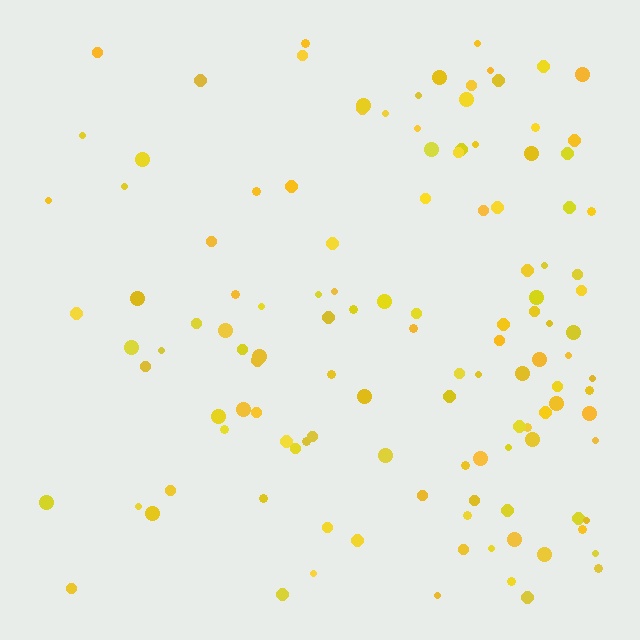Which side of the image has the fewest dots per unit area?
The left.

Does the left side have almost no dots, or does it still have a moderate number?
Still a moderate number, just noticeably fewer than the right.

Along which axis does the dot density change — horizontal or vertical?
Horizontal.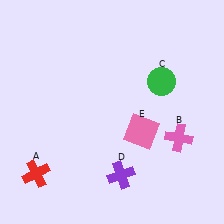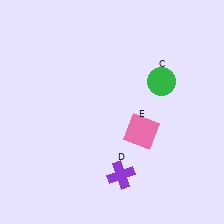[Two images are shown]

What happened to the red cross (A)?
The red cross (A) was removed in Image 2. It was in the bottom-left area of Image 1.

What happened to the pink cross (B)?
The pink cross (B) was removed in Image 2. It was in the bottom-right area of Image 1.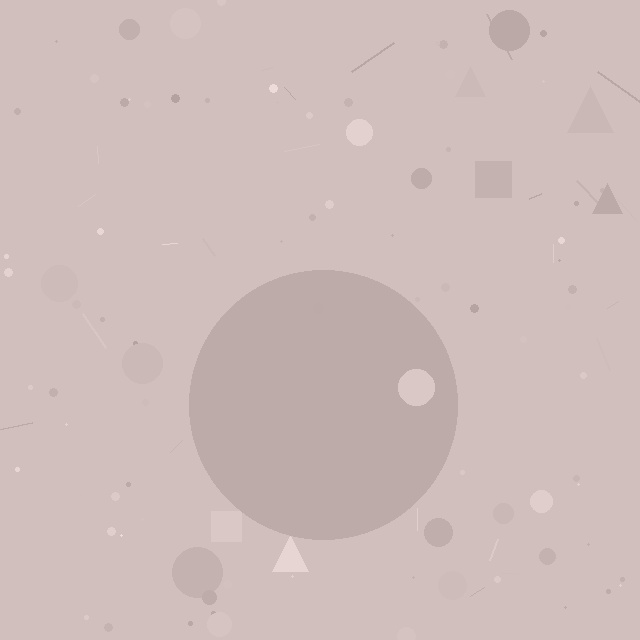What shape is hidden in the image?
A circle is hidden in the image.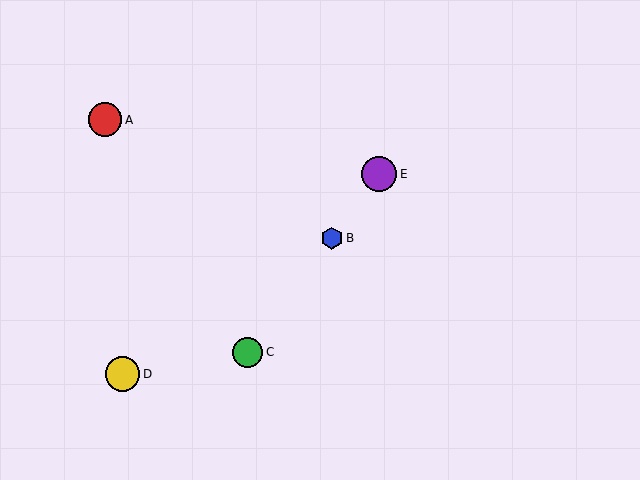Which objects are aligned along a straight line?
Objects B, C, E are aligned along a straight line.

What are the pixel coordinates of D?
Object D is at (123, 374).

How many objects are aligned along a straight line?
3 objects (B, C, E) are aligned along a straight line.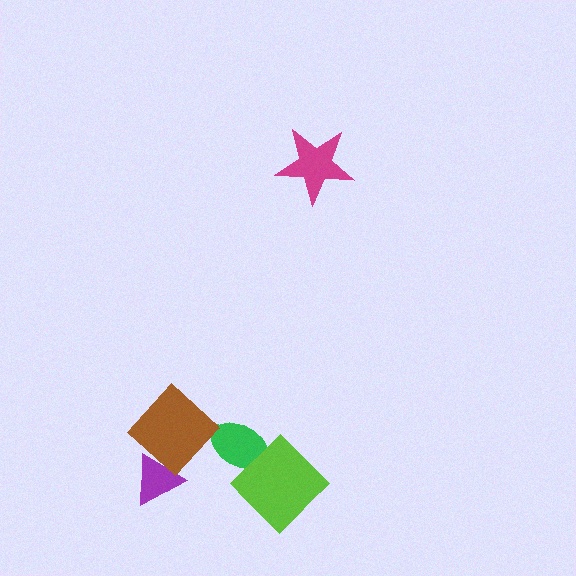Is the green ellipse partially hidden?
Yes, it is partially covered by another shape.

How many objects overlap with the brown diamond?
2 objects overlap with the brown diamond.